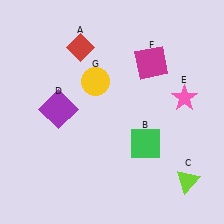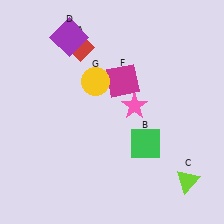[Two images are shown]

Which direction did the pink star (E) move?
The pink star (E) moved left.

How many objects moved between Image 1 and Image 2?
3 objects moved between the two images.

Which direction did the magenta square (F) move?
The magenta square (F) moved left.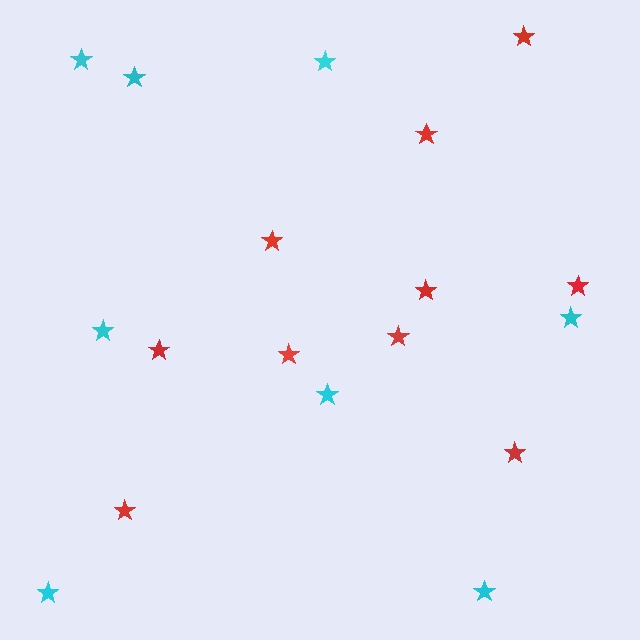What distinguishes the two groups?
There are 2 groups: one group of cyan stars (8) and one group of red stars (10).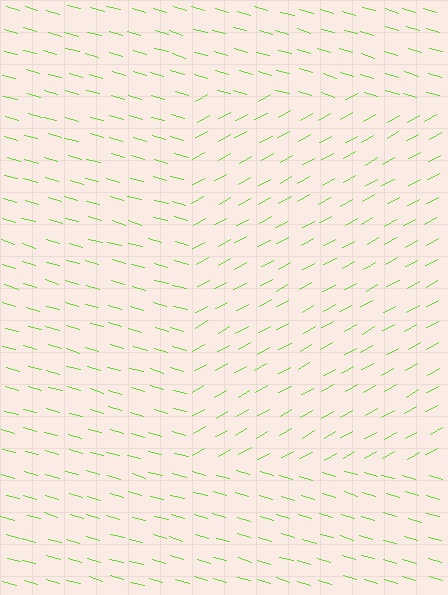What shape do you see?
I see a rectangle.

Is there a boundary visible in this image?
Yes, there is a texture boundary formed by a change in line orientation.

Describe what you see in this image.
The image is filled with small lime line segments. A rectangle region in the image has lines oriented differently from the surrounding lines, creating a visible texture boundary.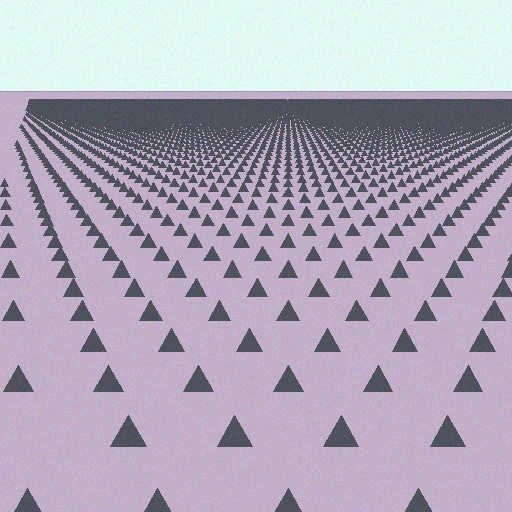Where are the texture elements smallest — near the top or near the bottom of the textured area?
Near the top.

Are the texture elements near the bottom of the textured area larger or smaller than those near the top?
Larger. Near the bottom, elements are closer to the viewer and appear at a bigger on-screen size.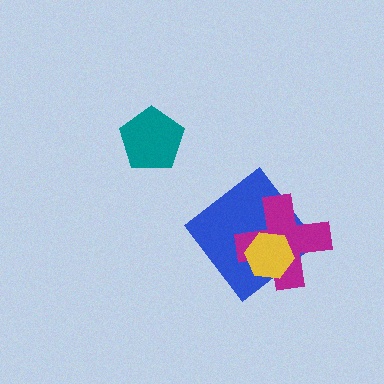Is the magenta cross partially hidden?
Yes, it is partially covered by another shape.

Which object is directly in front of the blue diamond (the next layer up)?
The magenta cross is directly in front of the blue diamond.